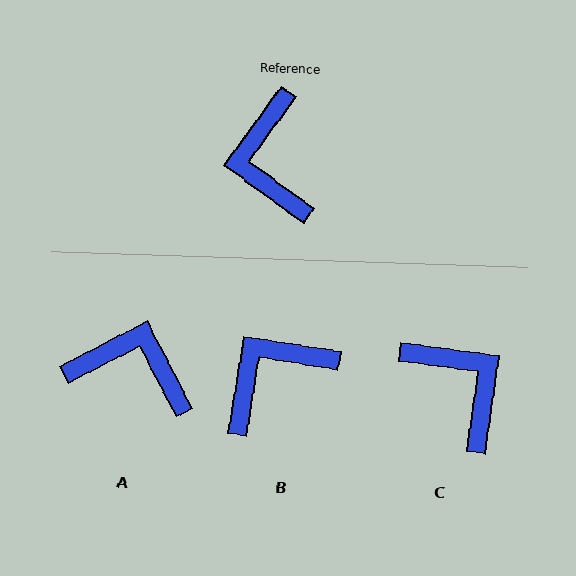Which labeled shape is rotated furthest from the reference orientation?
C, about 152 degrees away.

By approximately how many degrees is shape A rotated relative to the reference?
Approximately 117 degrees clockwise.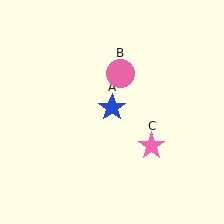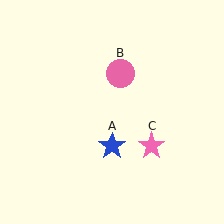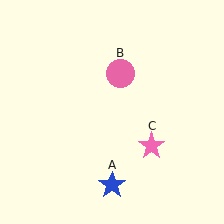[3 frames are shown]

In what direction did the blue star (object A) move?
The blue star (object A) moved down.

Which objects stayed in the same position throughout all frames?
Pink circle (object B) and pink star (object C) remained stationary.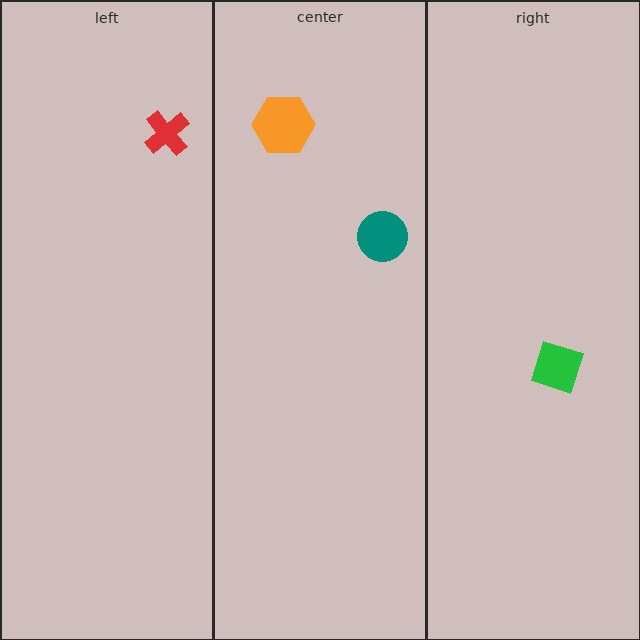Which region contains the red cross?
The left region.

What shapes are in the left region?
The red cross.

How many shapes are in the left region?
1.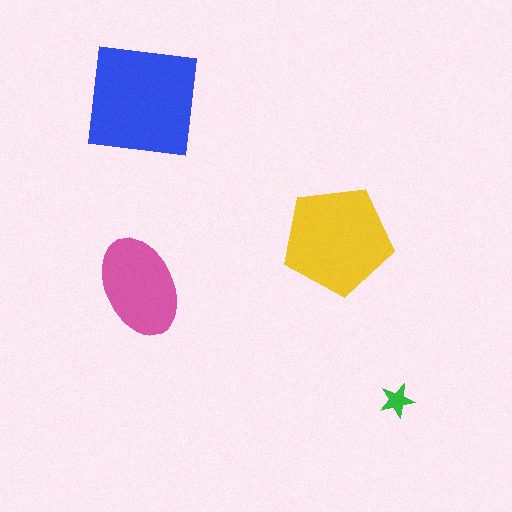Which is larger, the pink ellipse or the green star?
The pink ellipse.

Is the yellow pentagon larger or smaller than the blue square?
Smaller.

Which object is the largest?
The blue square.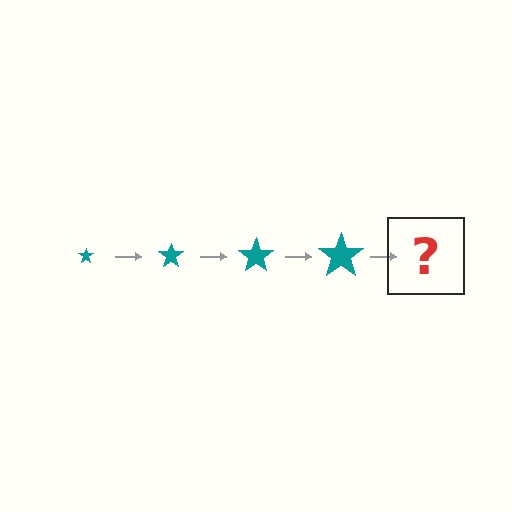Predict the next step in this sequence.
The next step is a teal star, larger than the previous one.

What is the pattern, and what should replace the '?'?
The pattern is that the star gets progressively larger each step. The '?' should be a teal star, larger than the previous one.